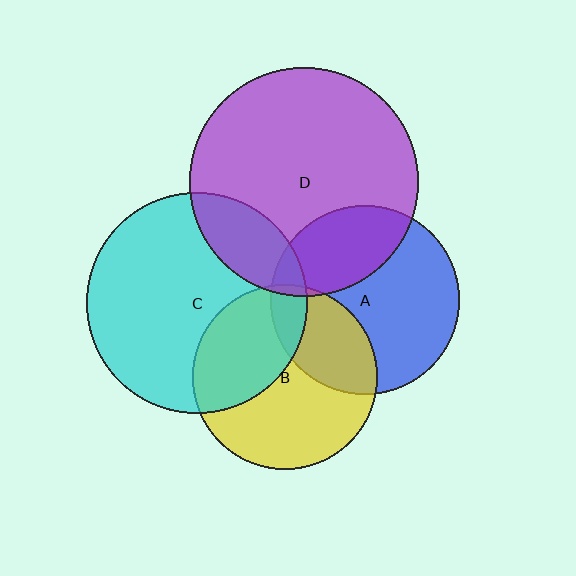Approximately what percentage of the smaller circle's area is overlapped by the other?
Approximately 5%.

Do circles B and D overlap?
Yes.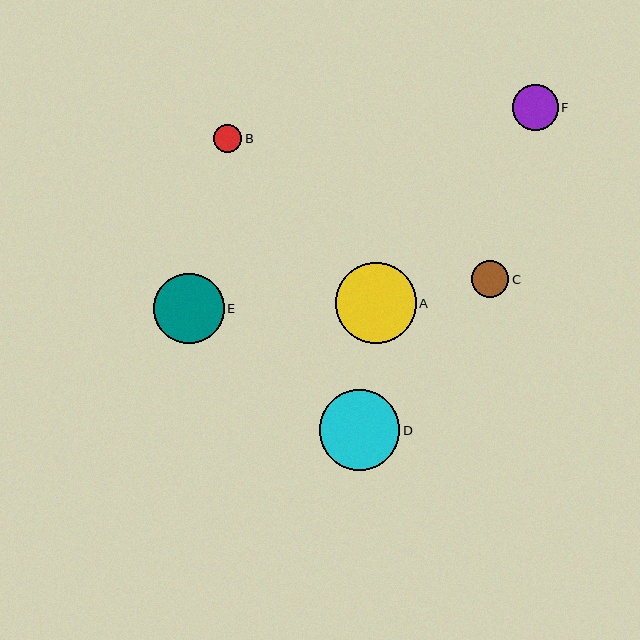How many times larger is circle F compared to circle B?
Circle F is approximately 1.6 times the size of circle B.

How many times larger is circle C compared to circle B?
Circle C is approximately 1.3 times the size of circle B.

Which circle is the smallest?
Circle B is the smallest with a size of approximately 28 pixels.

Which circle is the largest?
Circle A is the largest with a size of approximately 81 pixels.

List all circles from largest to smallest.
From largest to smallest: A, D, E, F, C, B.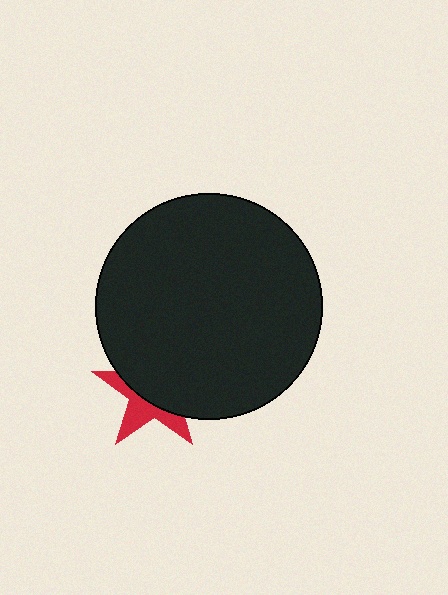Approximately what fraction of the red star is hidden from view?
Roughly 61% of the red star is hidden behind the black circle.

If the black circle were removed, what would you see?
You would see the complete red star.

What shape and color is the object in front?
The object in front is a black circle.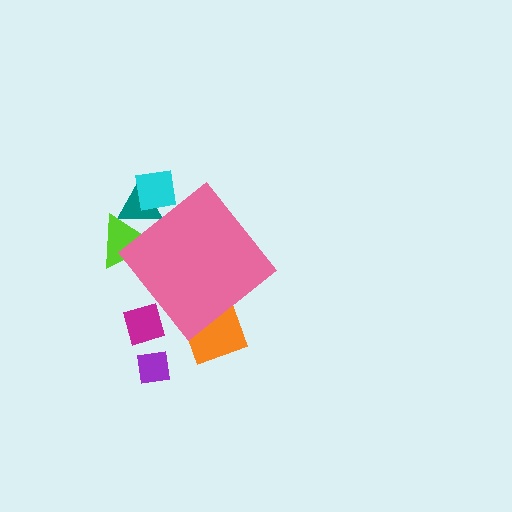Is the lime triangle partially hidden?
Yes, the lime triangle is partially hidden behind the pink diamond.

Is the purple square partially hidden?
No, the purple square is fully visible.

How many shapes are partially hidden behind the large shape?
5 shapes are partially hidden.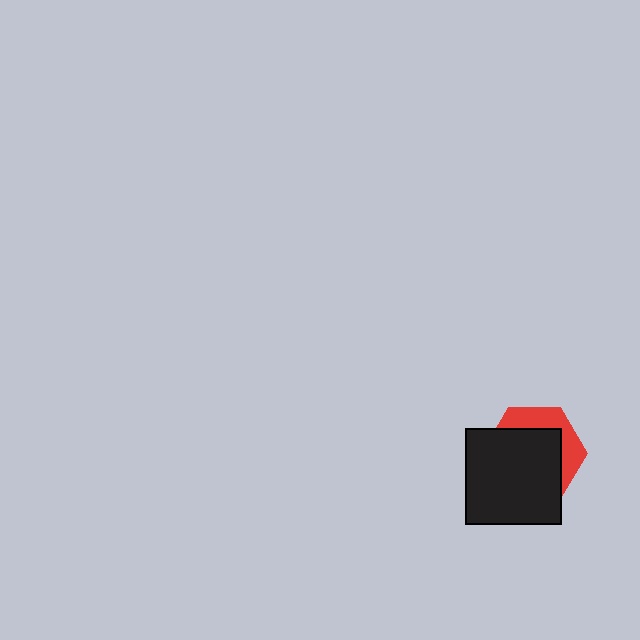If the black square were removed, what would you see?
You would see the complete red hexagon.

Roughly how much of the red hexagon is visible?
A small part of it is visible (roughly 32%).